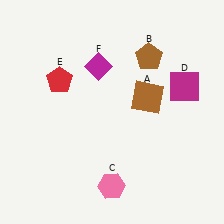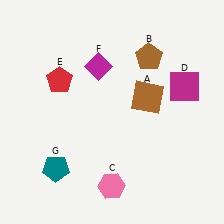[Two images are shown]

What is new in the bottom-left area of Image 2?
A teal pentagon (G) was added in the bottom-left area of Image 2.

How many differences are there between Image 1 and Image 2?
There is 1 difference between the two images.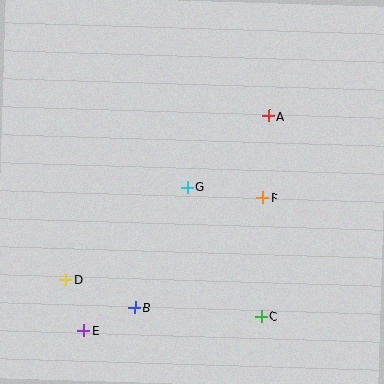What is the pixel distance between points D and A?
The distance between D and A is 260 pixels.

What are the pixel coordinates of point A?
Point A is at (269, 116).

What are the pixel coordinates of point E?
Point E is at (83, 330).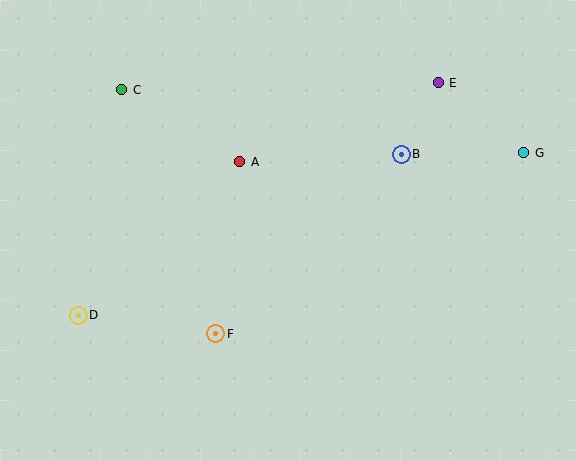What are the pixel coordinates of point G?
Point G is at (524, 153).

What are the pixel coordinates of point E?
Point E is at (438, 83).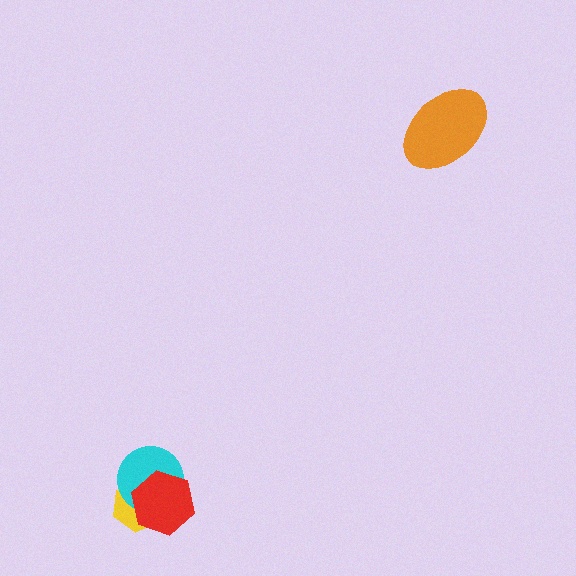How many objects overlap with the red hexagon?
2 objects overlap with the red hexagon.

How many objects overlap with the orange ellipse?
0 objects overlap with the orange ellipse.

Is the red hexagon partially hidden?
No, no other shape covers it.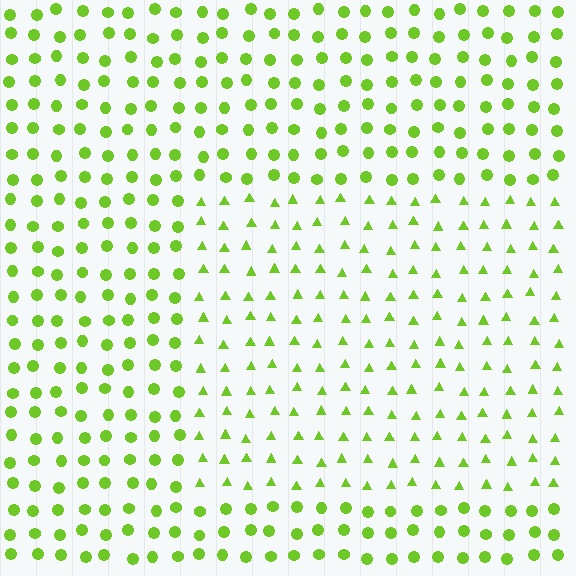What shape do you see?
I see a rectangle.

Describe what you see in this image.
The image is filled with small lime elements arranged in a uniform grid. A rectangle-shaped region contains triangles, while the surrounding area contains circles. The boundary is defined purely by the change in element shape.